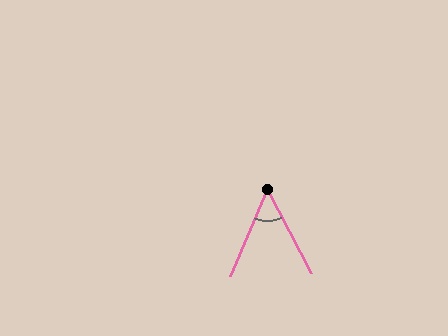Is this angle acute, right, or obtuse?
It is acute.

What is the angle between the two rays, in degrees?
Approximately 50 degrees.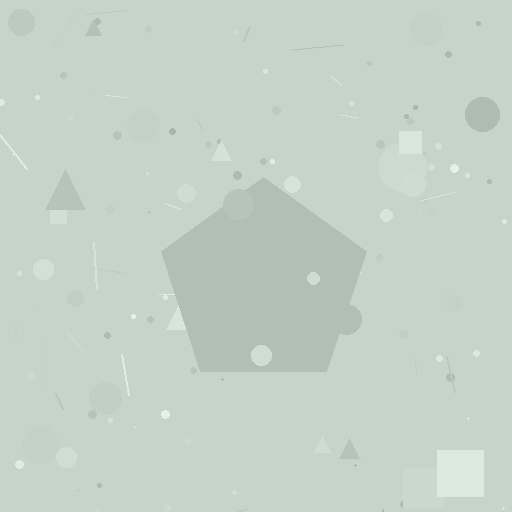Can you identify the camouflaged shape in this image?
The camouflaged shape is a pentagon.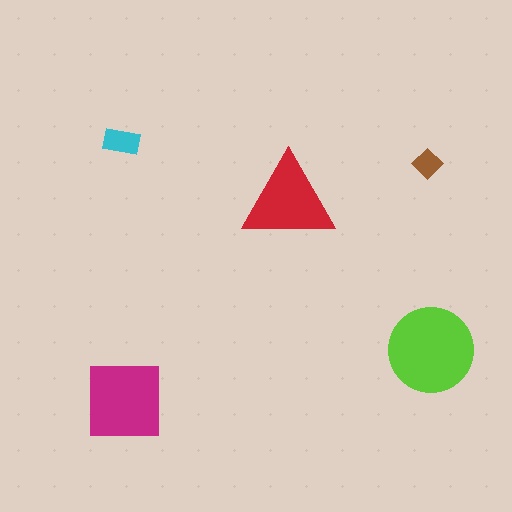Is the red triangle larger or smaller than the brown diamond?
Larger.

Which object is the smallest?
The brown diamond.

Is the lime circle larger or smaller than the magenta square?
Larger.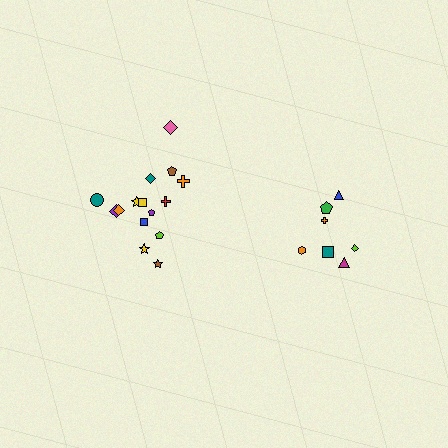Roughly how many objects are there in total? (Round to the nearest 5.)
Roughly 20 objects in total.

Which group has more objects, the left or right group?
The left group.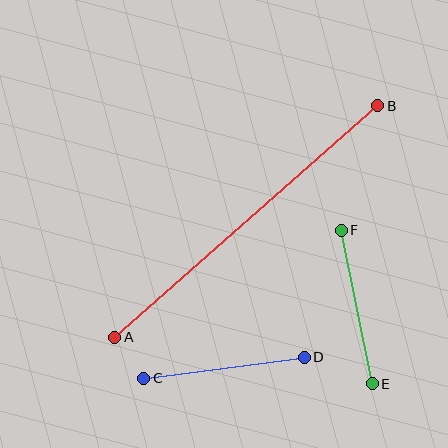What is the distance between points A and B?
The distance is approximately 350 pixels.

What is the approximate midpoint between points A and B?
The midpoint is at approximately (246, 222) pixels.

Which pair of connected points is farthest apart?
Points A and B are farthest apart.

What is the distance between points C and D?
The distance is approximately 162 pixels.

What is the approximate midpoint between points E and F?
The midpoint is at approximately (357, 307) pixels.